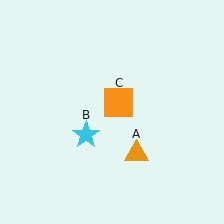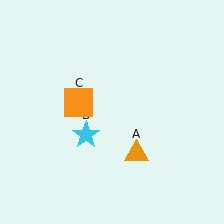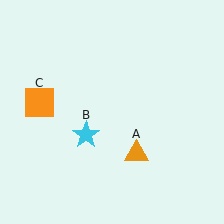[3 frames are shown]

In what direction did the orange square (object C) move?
The orange square (object C) moved left.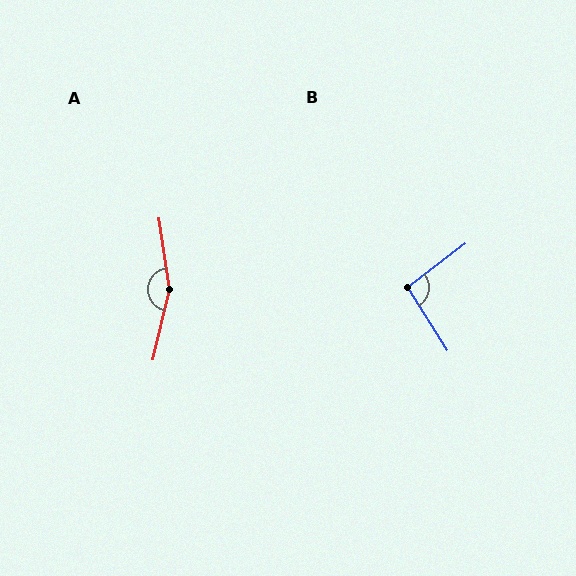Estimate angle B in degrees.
Approximately 95 degrees.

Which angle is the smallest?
B, at approximately 95 degrees.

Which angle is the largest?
A, at approximately 158 degrees.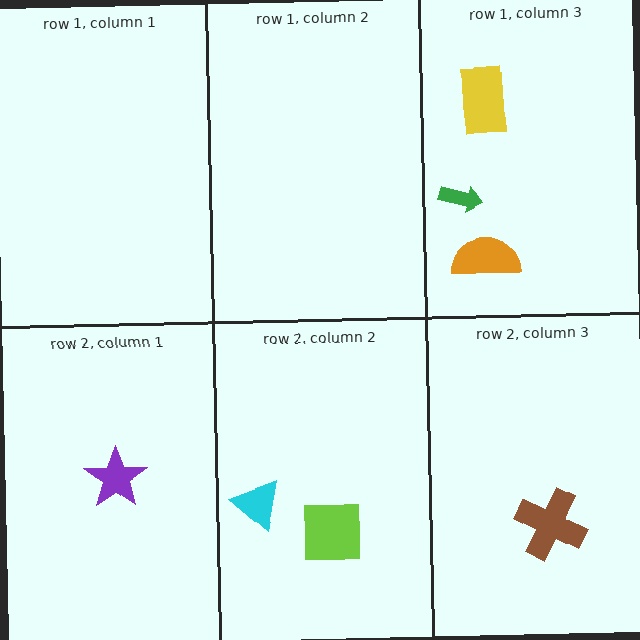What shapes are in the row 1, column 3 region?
The yellow rectangle, the orange semicircle, the green arrow.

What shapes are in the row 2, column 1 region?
The purple star.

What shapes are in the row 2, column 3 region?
The brown cross.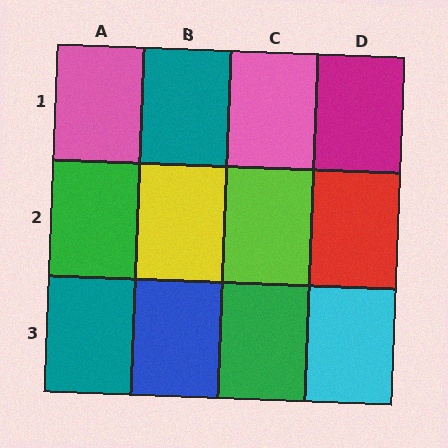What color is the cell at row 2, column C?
Lime.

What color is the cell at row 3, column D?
Cyan.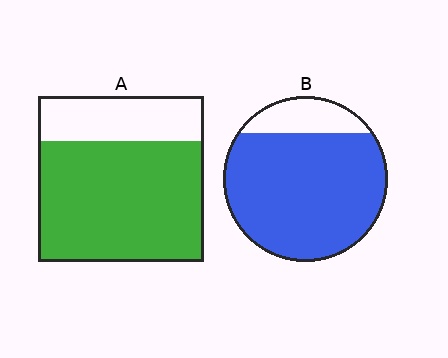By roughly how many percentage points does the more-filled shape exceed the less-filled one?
By roughly 10 percentage points (B over A).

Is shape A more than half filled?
Yes.